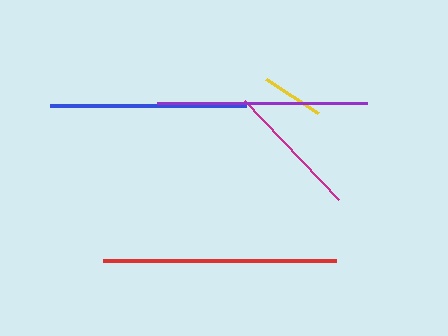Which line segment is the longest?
The red line is the longest at approximately 233 pixels.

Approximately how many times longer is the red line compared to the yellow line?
The red line is approximately 3.7 times the length of the yellow line.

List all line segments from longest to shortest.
From longest to shortest: red, purple, blue, magenta, yellow.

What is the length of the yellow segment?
The yellow segment is approximately 63 pixels long.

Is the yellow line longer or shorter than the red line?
The red line is longer than the yellow line.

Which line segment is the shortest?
The yellow line is the shortest at approximately 63 pixels.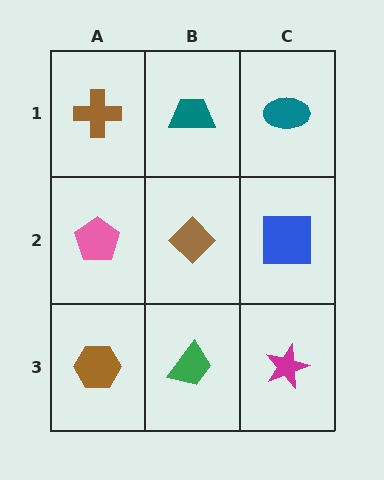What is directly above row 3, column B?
A brown diamond.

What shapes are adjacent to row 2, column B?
A teal trapezoid (row 1, column B), a green trapezoid (row 3, column B), a pink pentagon (row 2, column A), a blue square (row 2, column C).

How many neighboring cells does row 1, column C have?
2.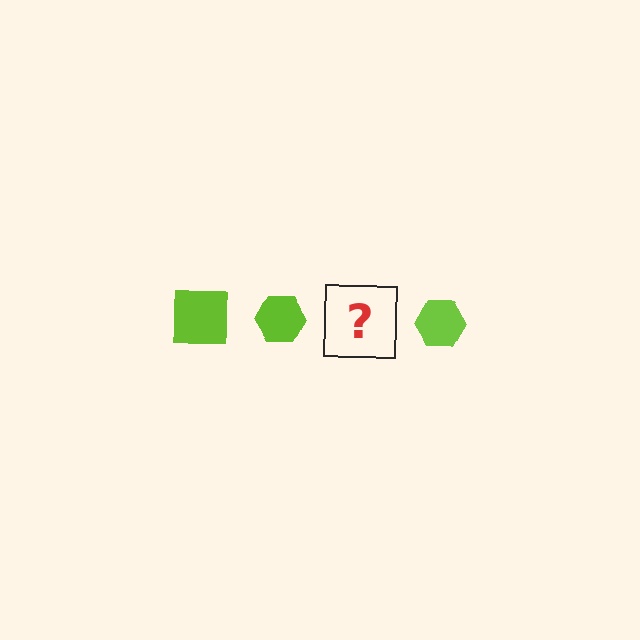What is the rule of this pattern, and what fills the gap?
The rule is that the pattern cycles through square, hexagon shapes in lime. The gap should be filled with a lime square.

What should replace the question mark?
The question mark should be replaced with a lime square.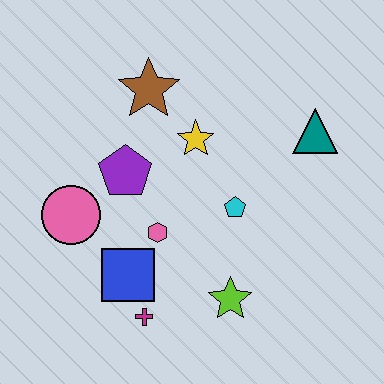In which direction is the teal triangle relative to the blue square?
The teal triangle is to the right of the blue square.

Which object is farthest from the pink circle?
The teal triangle is farthest from the pink circle.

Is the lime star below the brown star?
Yes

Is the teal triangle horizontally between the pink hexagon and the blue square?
No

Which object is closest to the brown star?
The yellow star is closest to the brown star.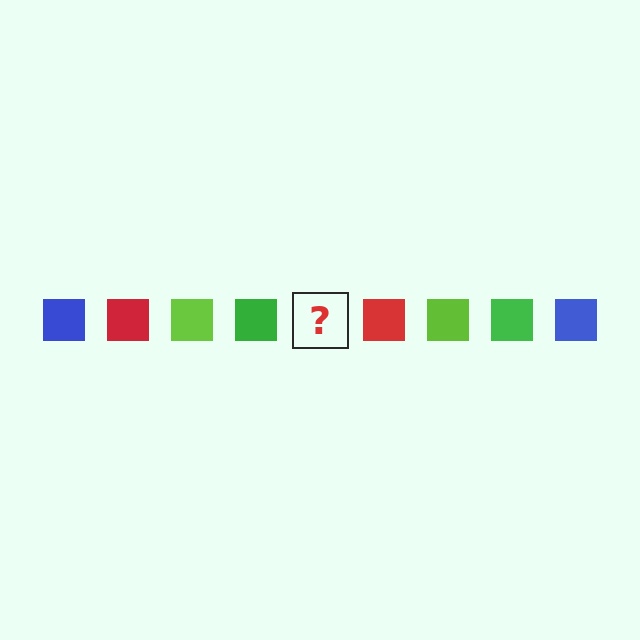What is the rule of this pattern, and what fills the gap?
The rule is that the pattern cycles through blue, red, lime, green squares. The gap should be filled with a blue square.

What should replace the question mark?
The question mark should be replaced with a blue square.